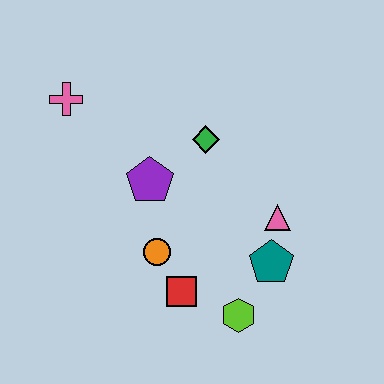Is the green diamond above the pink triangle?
Yes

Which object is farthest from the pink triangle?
The pink cross is farthest from the pink triangle.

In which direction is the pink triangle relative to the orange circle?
The pink triangle is to the right of the orange circle.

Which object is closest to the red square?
The orange circle is closest to the red square.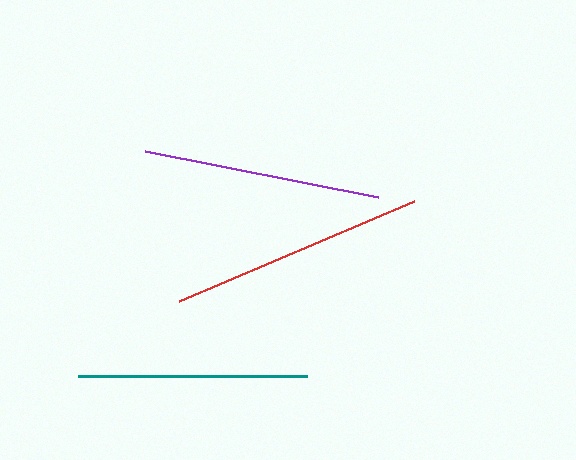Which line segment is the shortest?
The teal line is the shortest at approximately 229 pixels.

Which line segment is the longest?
The red line is the longest at approximately 255 pixels.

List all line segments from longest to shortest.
From longest to shortest: red, purple, teal.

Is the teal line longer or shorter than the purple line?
The purple line is longer than the teal line.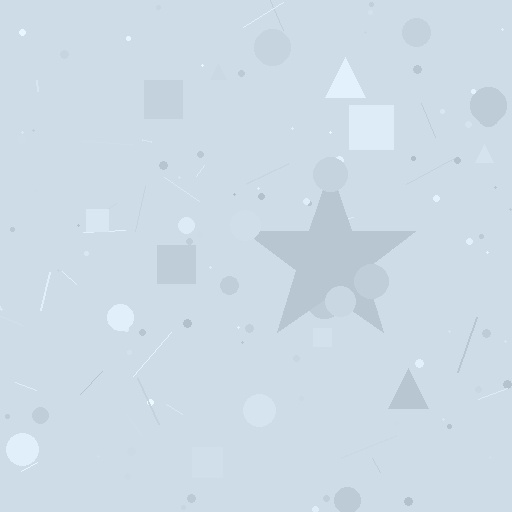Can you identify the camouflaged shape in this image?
The camouflaged shape is a star.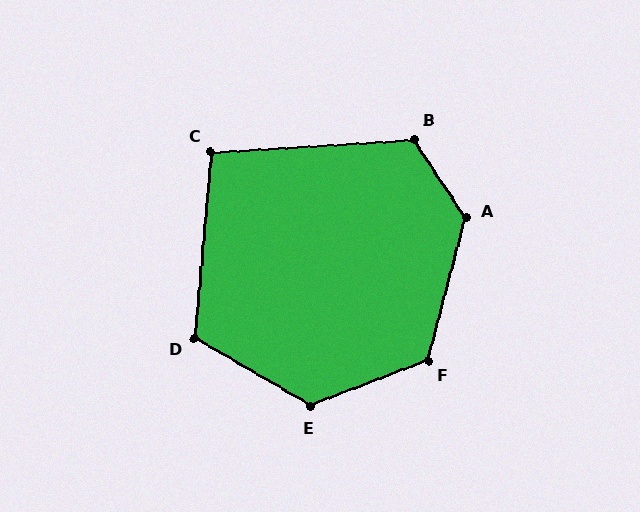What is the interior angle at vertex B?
Approximately 119 degrees (obtuse).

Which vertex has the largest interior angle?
A, at approximately 132 degrees.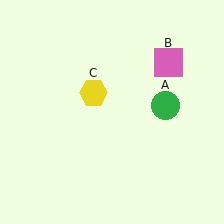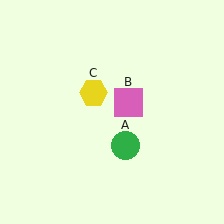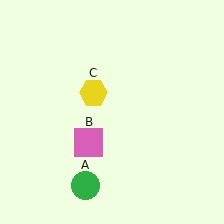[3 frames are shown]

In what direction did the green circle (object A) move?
The green circle (object A) moved down and to the left.